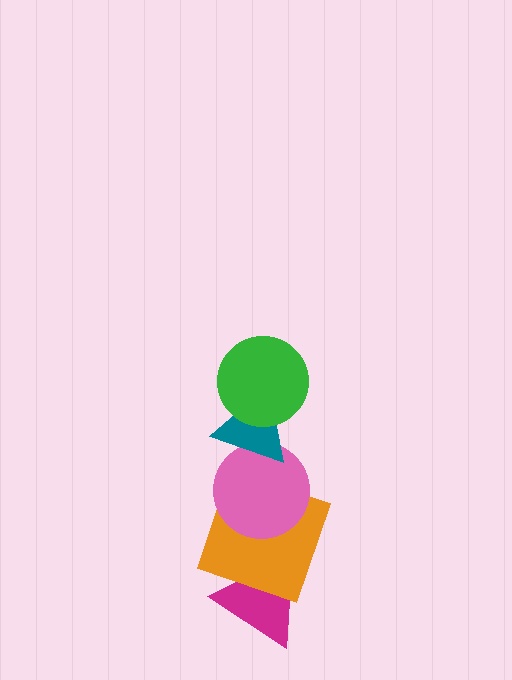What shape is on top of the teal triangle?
The green circle is on top of the teal triangle.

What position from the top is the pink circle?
The pink circle is 3rd from the top.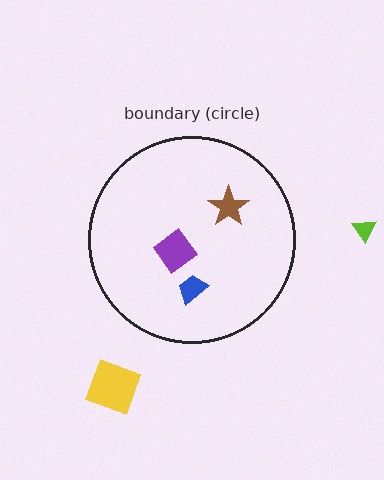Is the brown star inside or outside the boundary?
Inside.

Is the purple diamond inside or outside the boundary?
Inside.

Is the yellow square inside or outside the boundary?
Outside.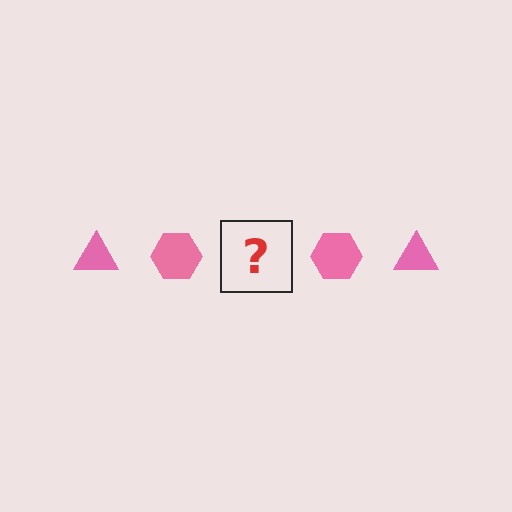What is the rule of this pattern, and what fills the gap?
The rule is that the pattern cycles through triangle, hexagon shapes in pink. The gap should be filled with a pink triangle.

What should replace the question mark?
The question mark should be replaced with a pink triangle.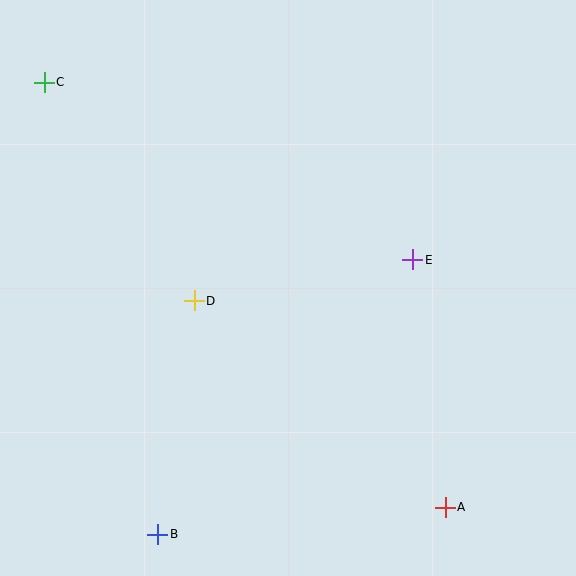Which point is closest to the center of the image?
Point D at (194, 301) is closest to the center.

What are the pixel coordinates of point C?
Point C is at (44, 82).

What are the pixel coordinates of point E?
Point E is at (413, 260).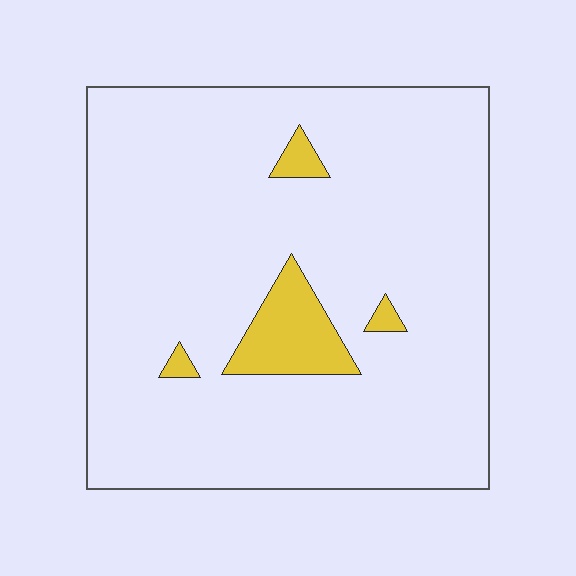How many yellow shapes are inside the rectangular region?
4.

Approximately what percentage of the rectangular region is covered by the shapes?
Approximately 5%.